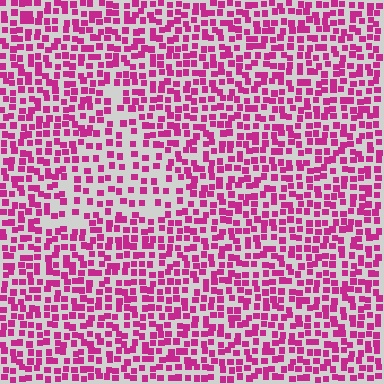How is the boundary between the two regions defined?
The boundary is defined by a change in element density (approximately 1.8x ratio). All elements are the same color, size, and shape.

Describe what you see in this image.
The image contains small magenta elements arranged at two different densities. A triangle-shaped region is visible where the elements are less densely packed than the surrounding area.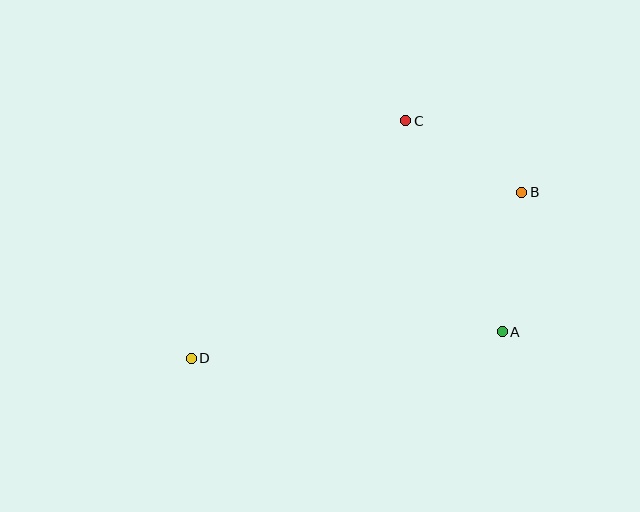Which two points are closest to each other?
Points B and C are closest to each other.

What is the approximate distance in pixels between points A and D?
The distance between A and D is approximately 312 pixels.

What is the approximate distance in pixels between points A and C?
The distance between A and C is approximately 232 pixels.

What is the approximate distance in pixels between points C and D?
The distance between C and D is approximately 320 pixels.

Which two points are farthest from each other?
Points B and D are farthest from each other.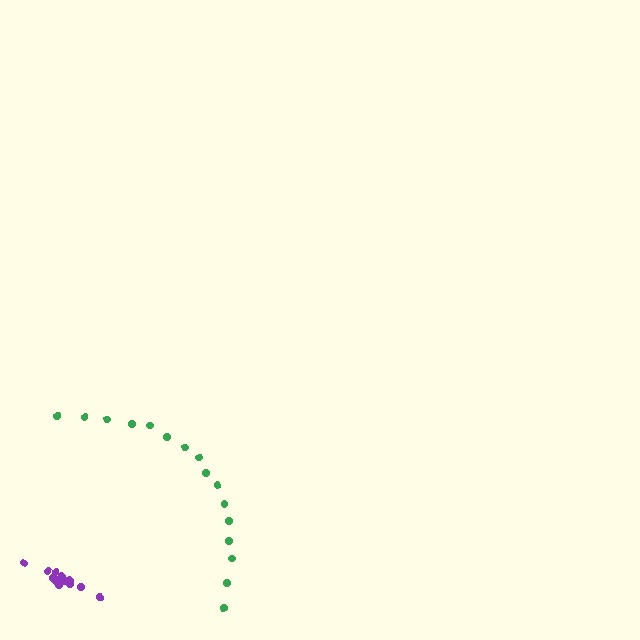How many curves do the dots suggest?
There are 2 distinct paths.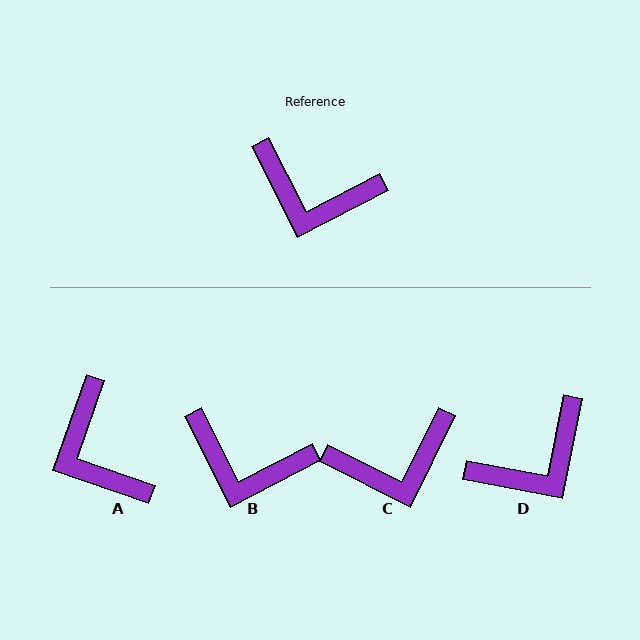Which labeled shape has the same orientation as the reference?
B.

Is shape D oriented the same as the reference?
No, it is off by about 52 degrees.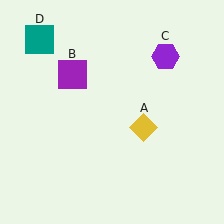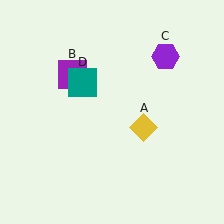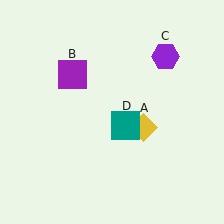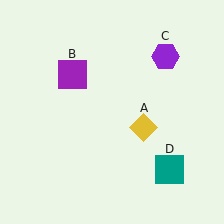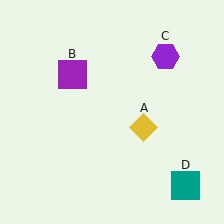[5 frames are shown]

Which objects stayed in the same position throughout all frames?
Yellow diamond (object A) and purple square (object B) and purple hexagon (object C) remained stationary.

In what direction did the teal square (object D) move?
The teal square (object D) moved down and to the right.